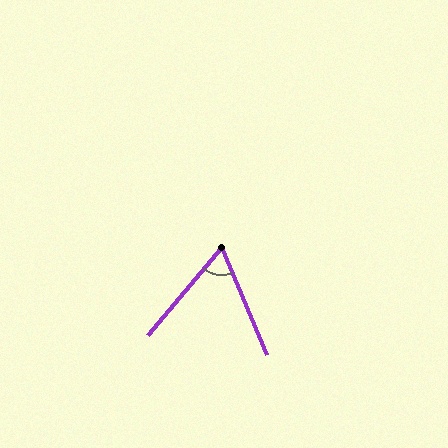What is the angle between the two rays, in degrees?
Approximately 63 degrees.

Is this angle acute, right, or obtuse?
It is acute.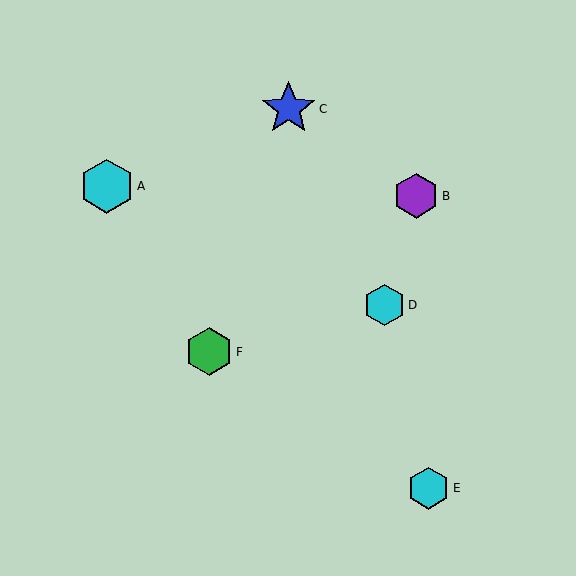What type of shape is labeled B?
Shape B is a purple hexagon.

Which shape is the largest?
The blue star (labeled C) is the largest.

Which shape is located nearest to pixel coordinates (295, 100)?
The blue star (labeled C) at (289, 109) is nearest to that location.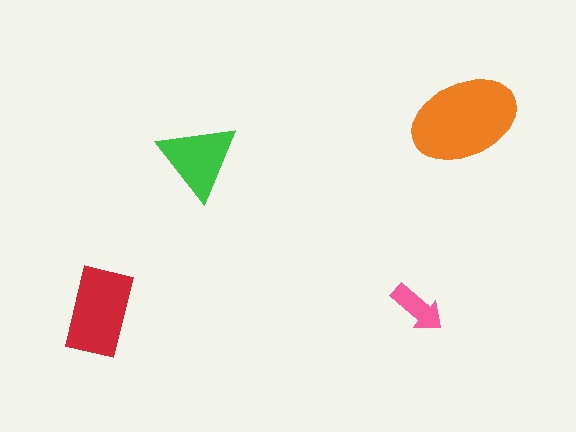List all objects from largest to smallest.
The orange ellipse, the red rectangle, the green triangle, the pink arrow.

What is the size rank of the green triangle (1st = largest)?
3rd.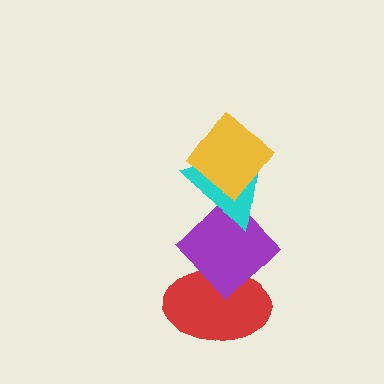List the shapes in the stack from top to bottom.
From top to bottom: the yellow diamond, the cyan triangle, the purple diamond, the red ellipse.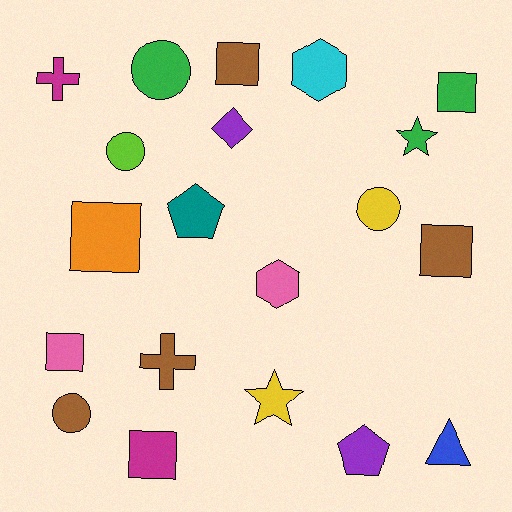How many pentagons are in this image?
There are 2 pentagons.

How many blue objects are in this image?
There is 1 blue object.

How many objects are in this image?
There are 20 objects.